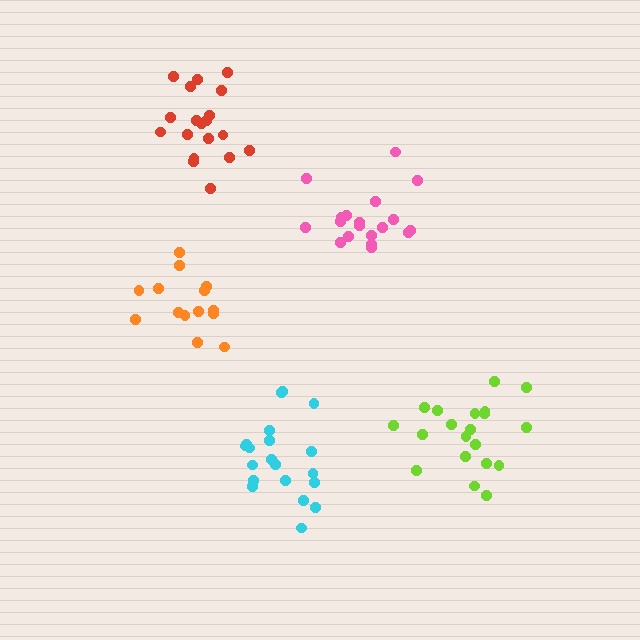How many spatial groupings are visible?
There are 5 spatial groupings.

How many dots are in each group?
Group 1: 19 dots, Group 2: 20 dots, Group 3: 14 dots, Group 4: 20 dots, Group 5: 19 dots (92 total).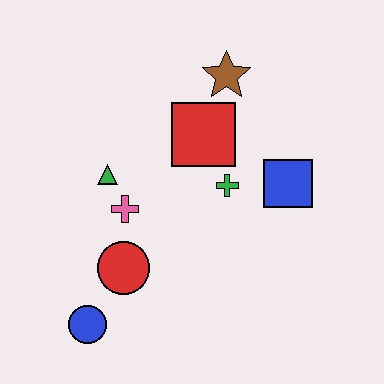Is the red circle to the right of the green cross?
No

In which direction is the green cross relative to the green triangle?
The green cross is to the right of the green triangle.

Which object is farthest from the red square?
The blue circle is farthest from the red square.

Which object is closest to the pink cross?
The green triangle is closest to the pink cross.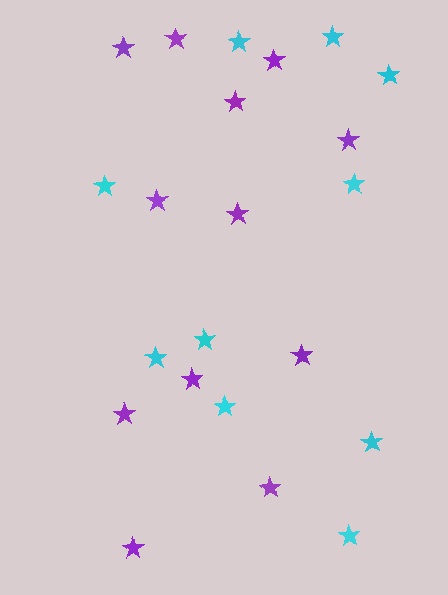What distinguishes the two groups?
There are 2 groups: one group of purple stars (12) and one group of cyan stars (10).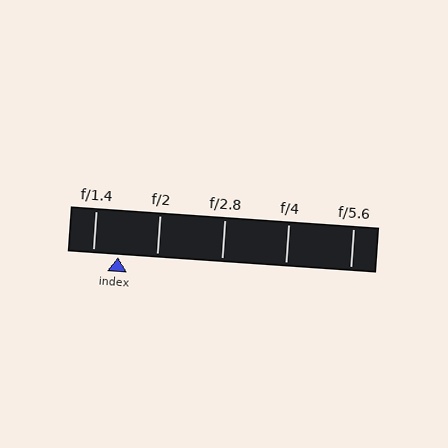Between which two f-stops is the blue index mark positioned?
The index mark is between f/1.4 and f/2.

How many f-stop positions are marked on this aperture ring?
There are 5 f-stop positions marked.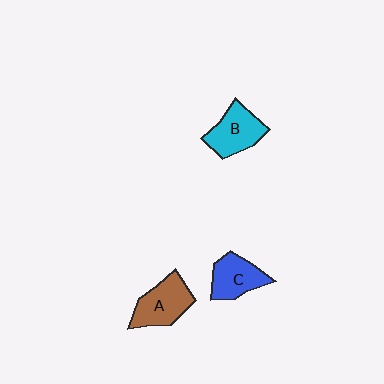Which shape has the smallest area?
Shape C (blue).